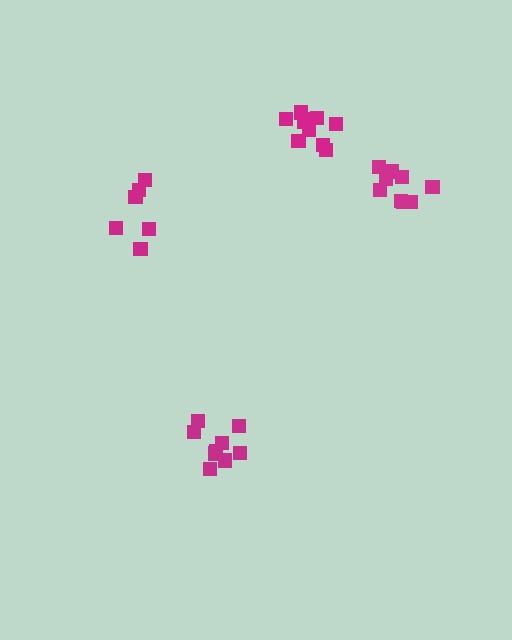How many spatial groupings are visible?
There are 4 spatial groupings.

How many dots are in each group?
Group 1: 10 dots, Group 2: 6 dots, Group 3: 10 dots, Group 4: 10 dots (36 total).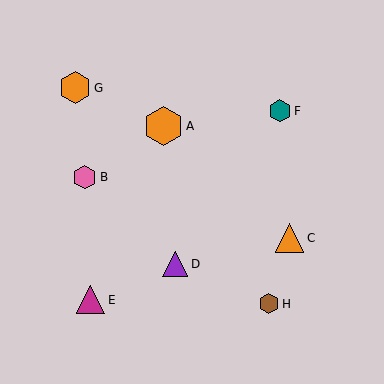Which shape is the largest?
The orange hexagon (labeled A) is the largest.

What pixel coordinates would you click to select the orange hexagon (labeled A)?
Click at (164, 126) to select the orange hexagon A.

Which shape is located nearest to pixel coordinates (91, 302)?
The magenta triangle (labeled E) at (91, 300) is nearest to that location.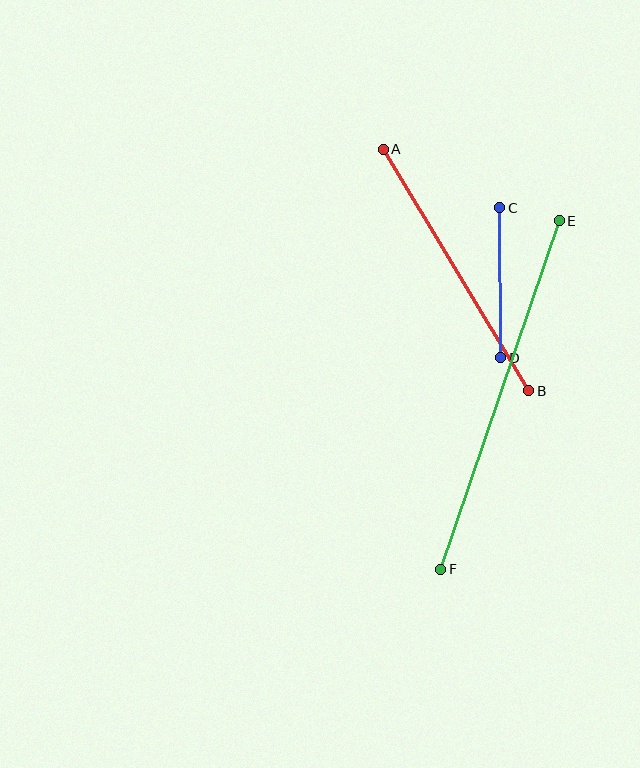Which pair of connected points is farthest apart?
Points E and F are farthest apart.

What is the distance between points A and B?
The distance is approximately 282 pixels.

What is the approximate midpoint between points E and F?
The midpoint is at approximately (500, 395) pixels.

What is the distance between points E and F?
The distance is approximately 368 pixels.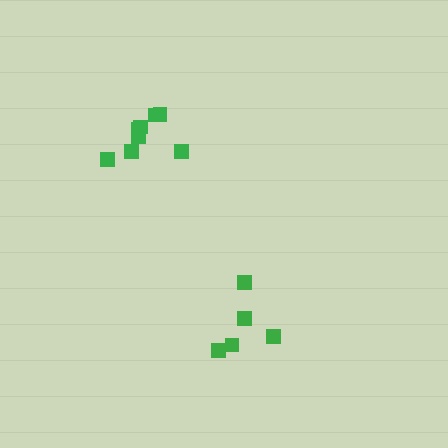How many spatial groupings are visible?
There are 2 spatial groupings.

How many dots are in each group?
Group 1: 5 dots, Group 2: 8 dots (13 total).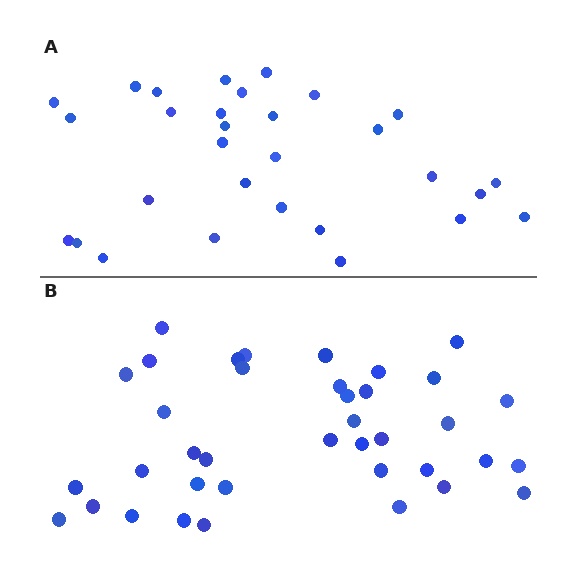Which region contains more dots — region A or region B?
Region B (the bottom region) has more dots.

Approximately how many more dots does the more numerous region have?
Region B has roughly 8 or so more dots than region A.